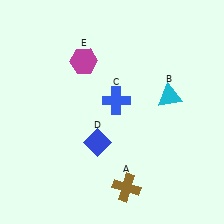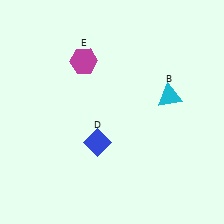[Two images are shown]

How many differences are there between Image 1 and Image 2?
There are 2 differences between the two images.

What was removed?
The brown cross (A), the blue cross (C) were removed in Image 2.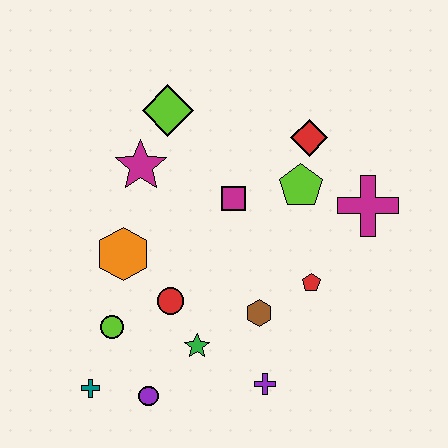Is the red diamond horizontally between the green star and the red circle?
No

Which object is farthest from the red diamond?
The teal cross is farthest from the red diamond.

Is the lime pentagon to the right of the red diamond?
No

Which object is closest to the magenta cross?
The lime pentagon is closest to the magenta cross.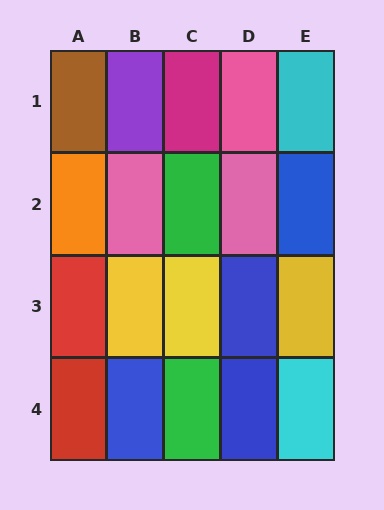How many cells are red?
2 cells are red.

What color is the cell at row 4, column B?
Blue.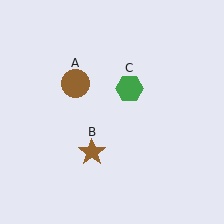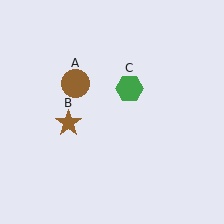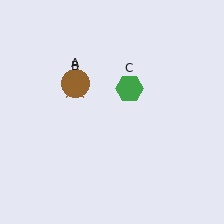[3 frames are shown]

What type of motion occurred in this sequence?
The brown star (object B) rotated clockwise around the center of the scene.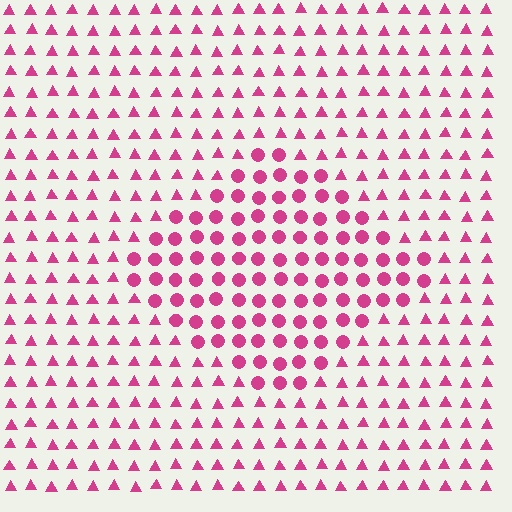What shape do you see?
I see a diamond.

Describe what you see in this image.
The image is filled with small magenta elements arranged in a uniform grid. A diamond-shaped region contains circles, while the surrounding area contains triangles. The boundary is defined purely by the change in element shape.